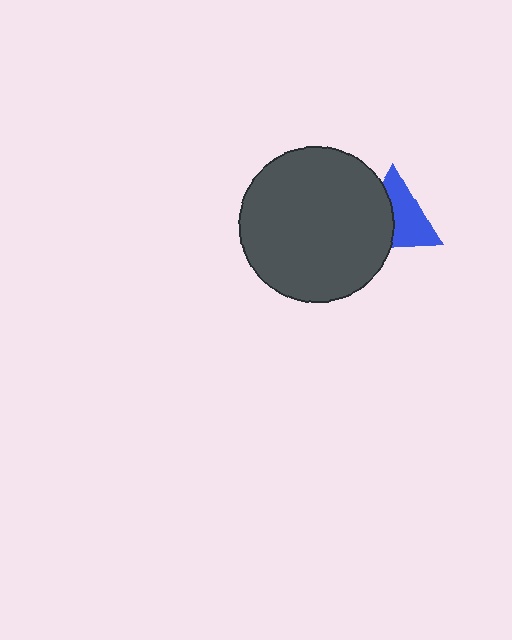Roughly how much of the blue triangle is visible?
About half of it is visible (roughly 57%).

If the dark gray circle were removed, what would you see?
You would see the complete blue triangle.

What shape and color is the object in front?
The object in front is a dark gray circle.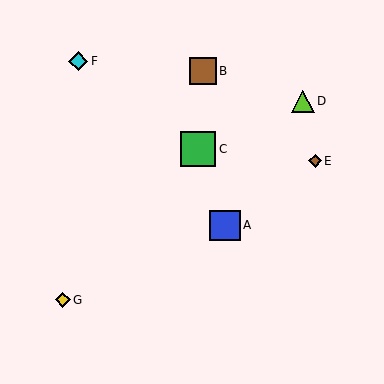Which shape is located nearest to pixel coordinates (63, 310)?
The yellow diamond (labeled G) at (63, 300) is nearest to that location.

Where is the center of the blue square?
The center of the blue square is at (225, 225).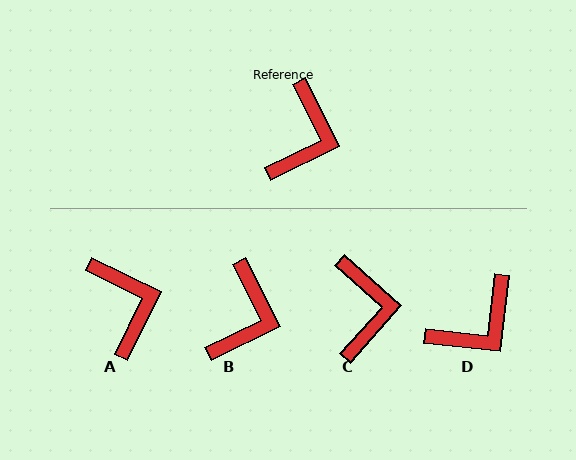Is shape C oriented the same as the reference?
No, it is off by about 22 degrees.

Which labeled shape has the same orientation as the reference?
B.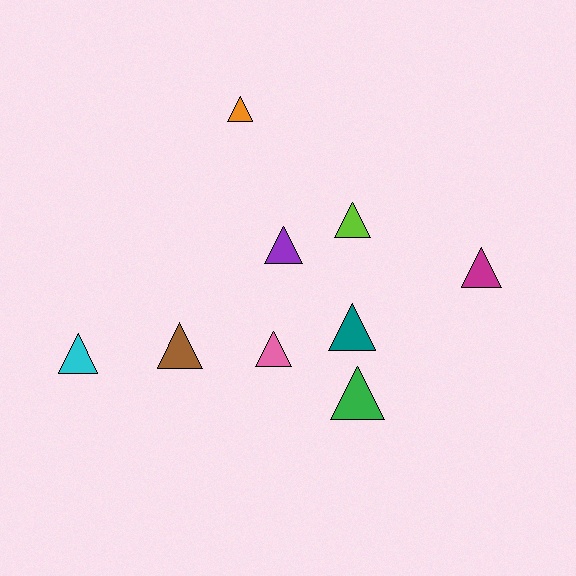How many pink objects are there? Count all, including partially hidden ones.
There is 1 pink object.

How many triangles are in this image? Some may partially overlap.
There are 9 triangles.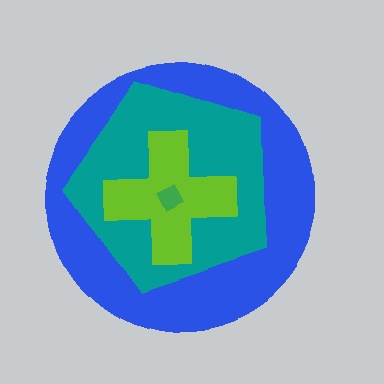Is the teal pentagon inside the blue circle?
Yes.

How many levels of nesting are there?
4.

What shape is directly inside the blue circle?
The teal pentagon.